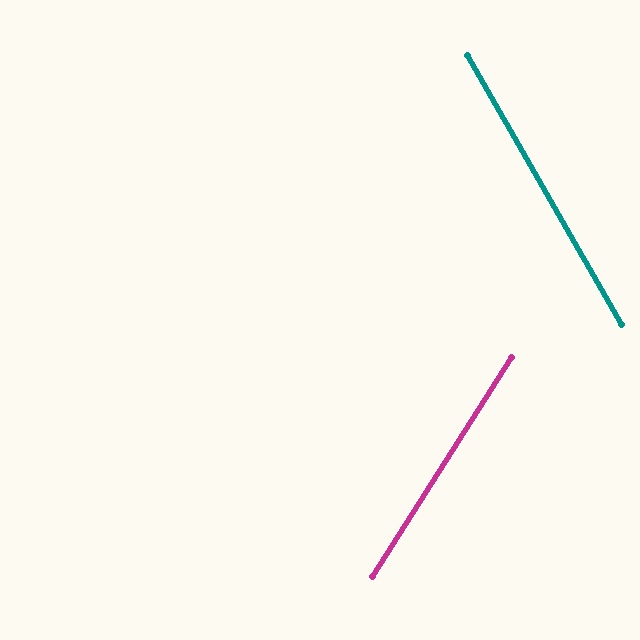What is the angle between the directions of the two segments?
Approximately 62 degrees.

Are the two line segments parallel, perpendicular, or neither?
Neither parallel nor perpendicular — they differ by about 62°.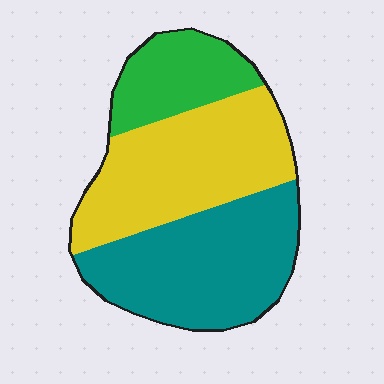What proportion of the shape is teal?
Teal covers around 40% of the shape.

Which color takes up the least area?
Green, at roughly 20%.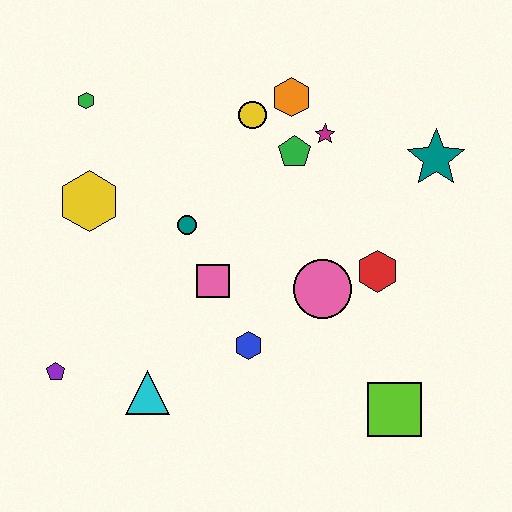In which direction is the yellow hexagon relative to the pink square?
The yellow hexagon is to the left of the pink square.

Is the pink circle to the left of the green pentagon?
No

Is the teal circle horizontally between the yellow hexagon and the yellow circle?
Yes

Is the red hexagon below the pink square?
No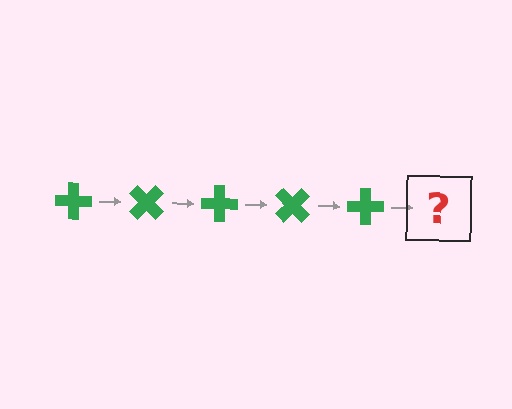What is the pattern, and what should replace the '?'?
The pattern is that the cross rotates 45 degrees each step. The '?' should be a green cross rotated 225 degrees.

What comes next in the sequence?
The next element should be a green cross rotated 225 degrees.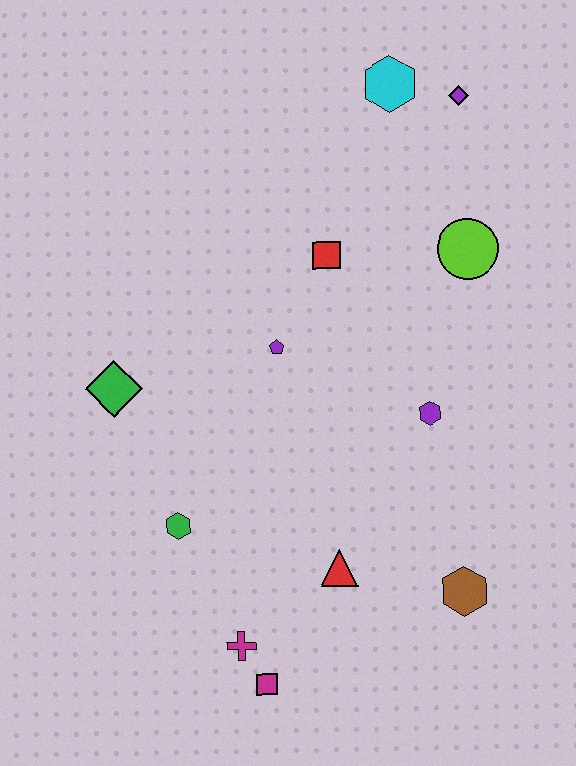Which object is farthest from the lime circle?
The magenta square is farthest from the lime circle.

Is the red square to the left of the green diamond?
No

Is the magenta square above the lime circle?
No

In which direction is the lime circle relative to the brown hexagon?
The lime circle is above the brown hexagon.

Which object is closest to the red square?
The purple pentagon is closest to the red square.